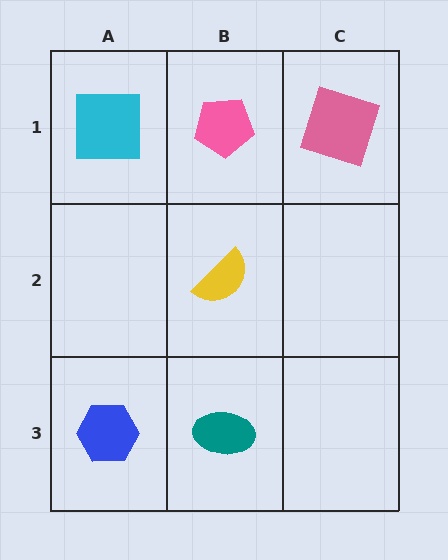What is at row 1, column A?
A cyan square.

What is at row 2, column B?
A yellow semicircle.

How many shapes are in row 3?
2 shapes.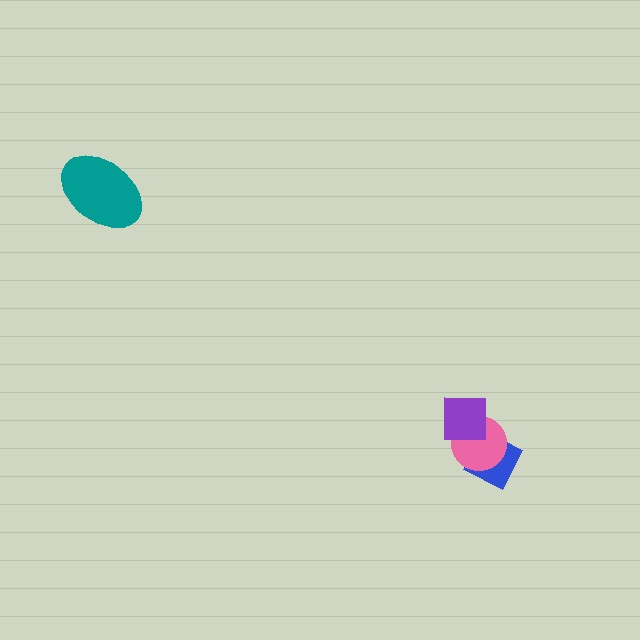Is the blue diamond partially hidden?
Yes, it is partially covered by another shape.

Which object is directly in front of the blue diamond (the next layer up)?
The pink circle is directly in front of the blue diamond.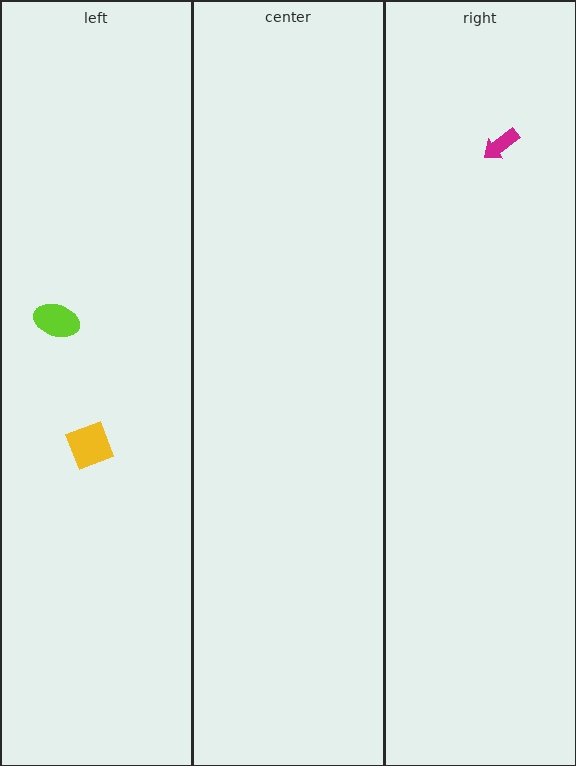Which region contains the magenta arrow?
The right region.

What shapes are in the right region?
The magenta arrow.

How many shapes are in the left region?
2.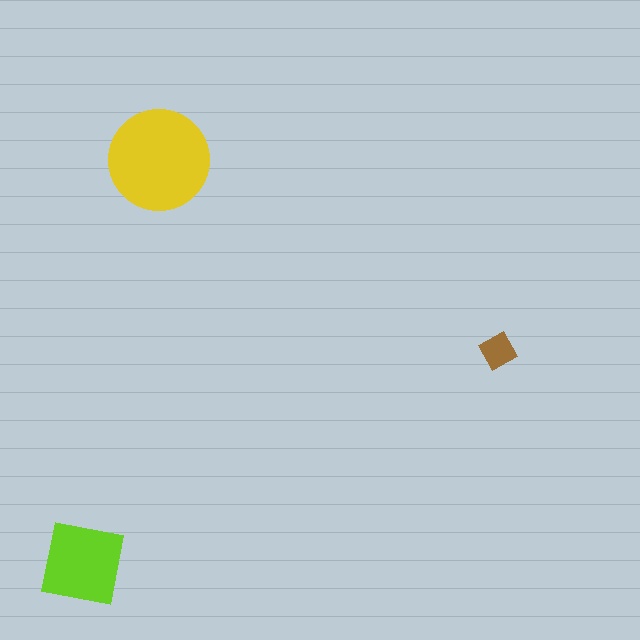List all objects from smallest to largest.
The brown square, the lime square, the yellow circle.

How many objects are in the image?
There are 3 objects in the image.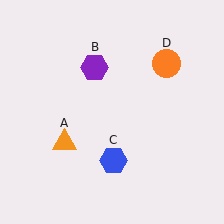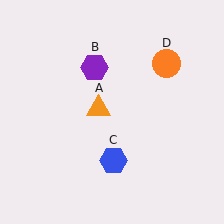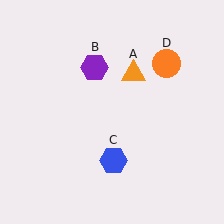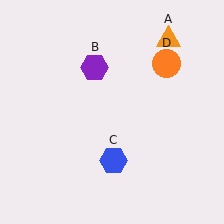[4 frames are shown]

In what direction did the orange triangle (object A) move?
The orange triangle (object A) moved up and to the right.